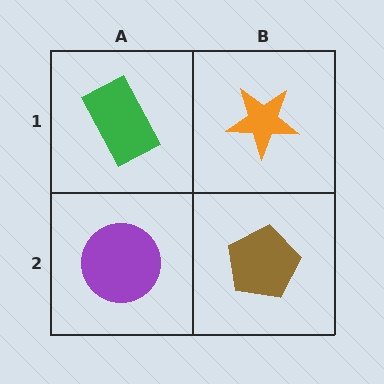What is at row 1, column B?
An orange star.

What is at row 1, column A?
A green rectangle.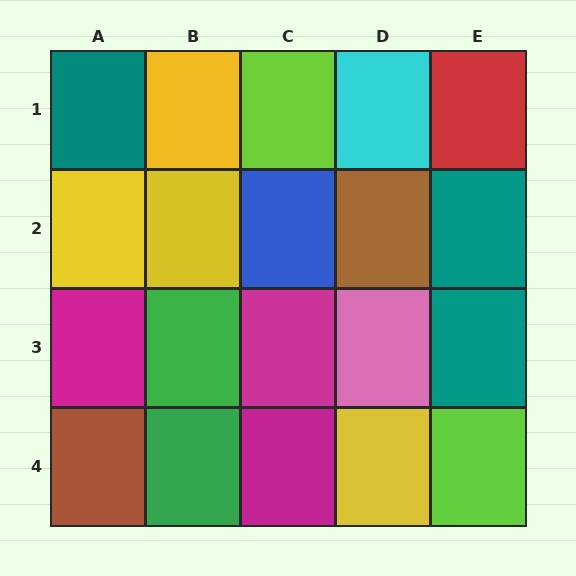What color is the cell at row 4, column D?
Yellow.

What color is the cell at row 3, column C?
Magenta.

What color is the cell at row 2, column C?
Blue.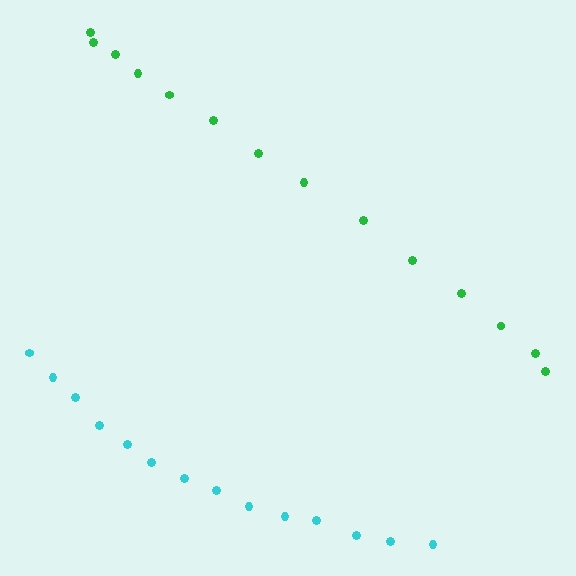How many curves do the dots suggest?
There are 2 distinct paths.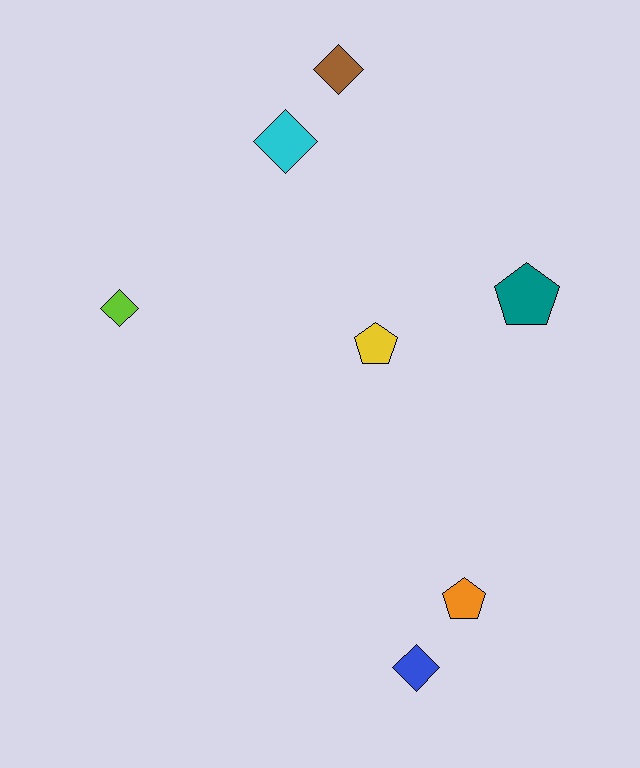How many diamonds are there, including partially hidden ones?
There are 4 diamonds.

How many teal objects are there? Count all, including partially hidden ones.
There is 1 teal object.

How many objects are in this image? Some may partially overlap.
There are 7 objects.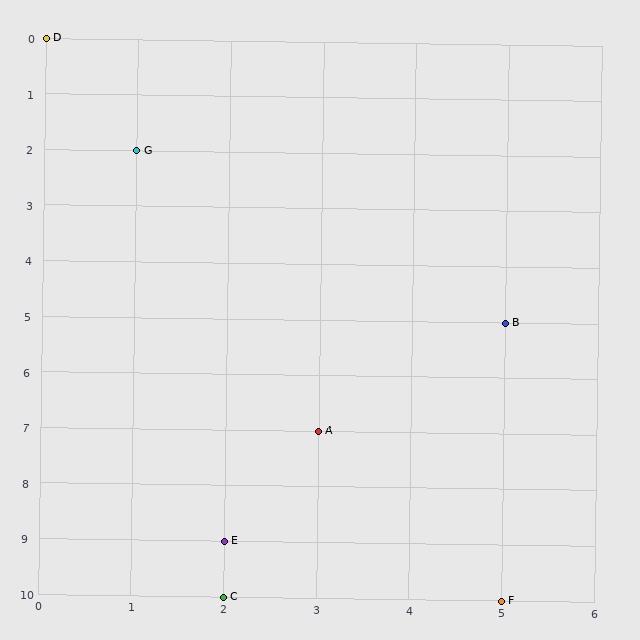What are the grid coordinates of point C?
Point C is at grid coordinates (2, 10).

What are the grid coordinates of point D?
Point D is at grid coordinates (0, 0).